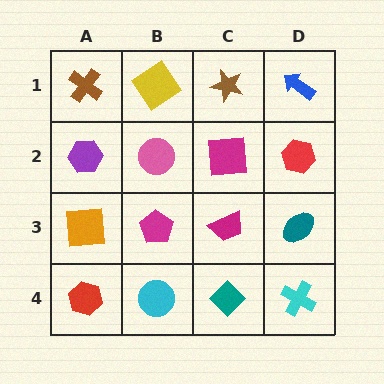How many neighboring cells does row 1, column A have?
2.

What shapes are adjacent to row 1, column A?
A purple hexagon (row 2, column A), a yellow diamond (row 1, column B).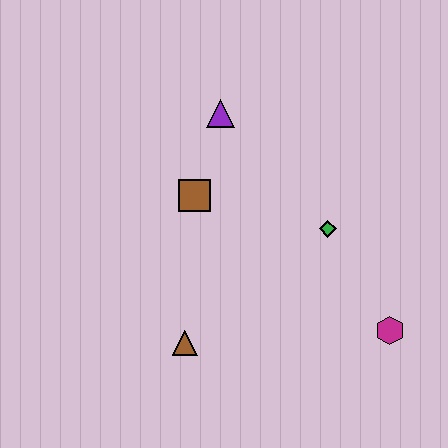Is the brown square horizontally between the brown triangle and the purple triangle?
Yes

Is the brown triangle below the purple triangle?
Yes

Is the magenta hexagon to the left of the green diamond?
No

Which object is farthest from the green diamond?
The brown triangle is farthest from the green diamond.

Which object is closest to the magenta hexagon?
The green diamond is closest to the magenta hexagon.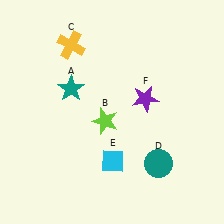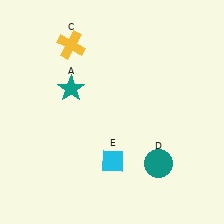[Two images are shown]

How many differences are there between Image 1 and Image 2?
There are 2 differences between the two images.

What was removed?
The lime star (B), the purple star (F) were removed in Image 2.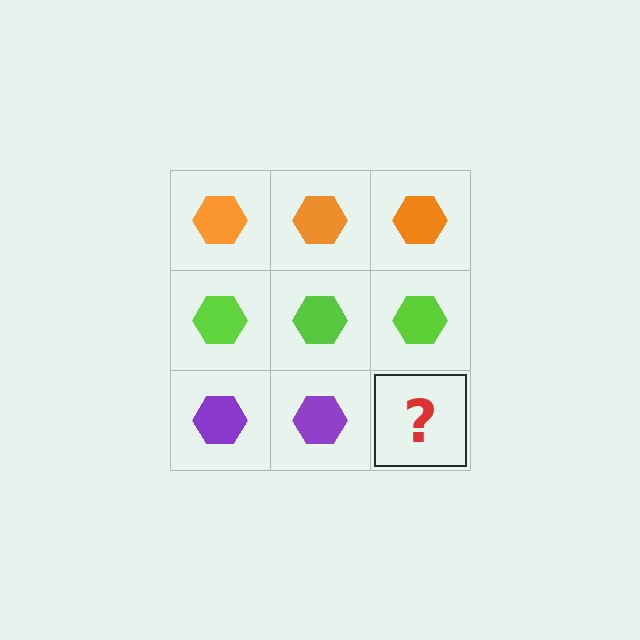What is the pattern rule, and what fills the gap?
The rule is that each row has a consistent color. The gap should be filled with a purple hexagon.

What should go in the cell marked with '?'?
The missing cell should contain a purple hexagon.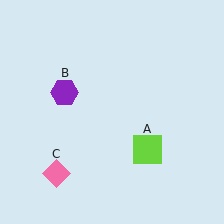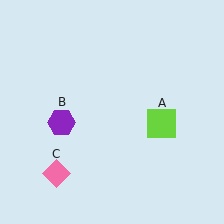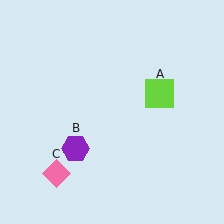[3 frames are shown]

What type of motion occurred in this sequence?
The lime square (object A), purple hexagon (object B) rotated counterclockwise around the center of the scene.